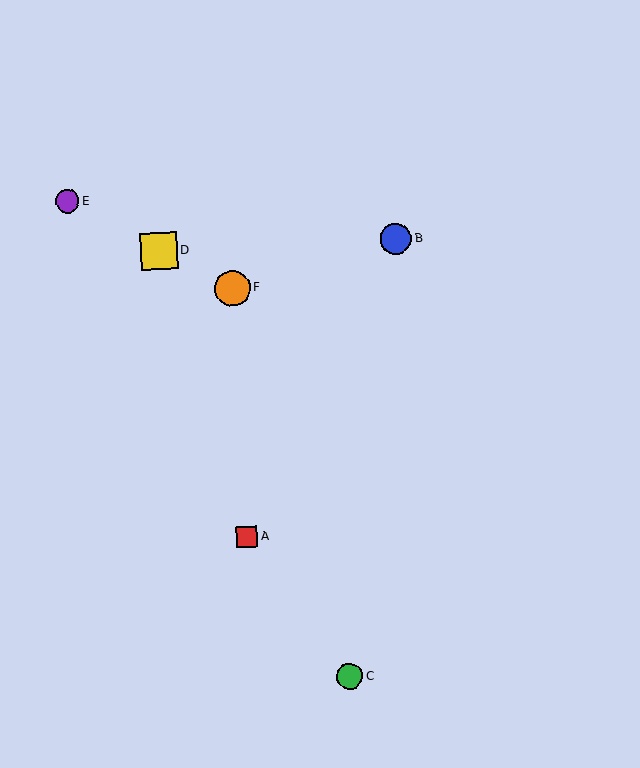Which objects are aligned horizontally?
Objects B, D are aligned horizontally.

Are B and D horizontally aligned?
Yes, both are at y≈239.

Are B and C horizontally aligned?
No, B is at y≈239 and C is at y≈676.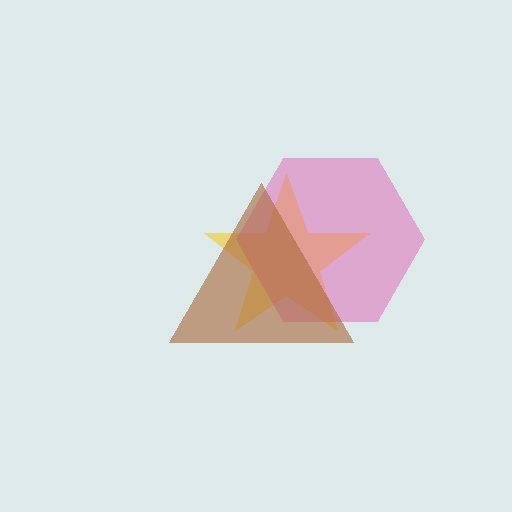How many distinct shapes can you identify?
There are 3 distinct shapes: a yellow star, a pink hexagon, a brown triangle.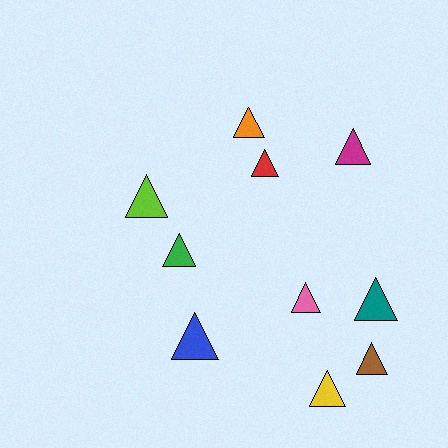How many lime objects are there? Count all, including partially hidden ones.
There is 1 lime object.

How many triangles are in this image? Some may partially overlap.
There are 10 triangles.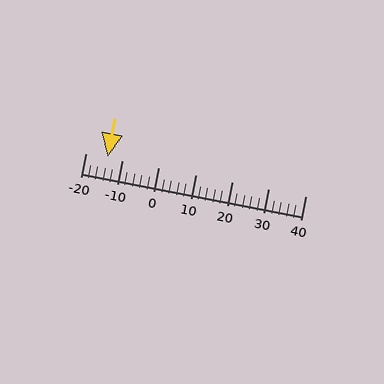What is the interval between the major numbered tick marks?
The major tick marks are spaced 10 units apart.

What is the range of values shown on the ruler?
The ruler shows values from -20 to 40.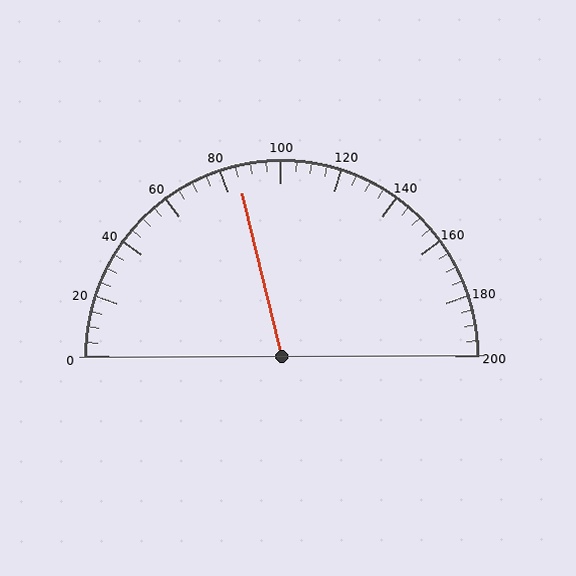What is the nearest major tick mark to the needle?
The nearest major tick mark is 80.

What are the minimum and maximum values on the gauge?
The gauge ranges from 0 to 200.